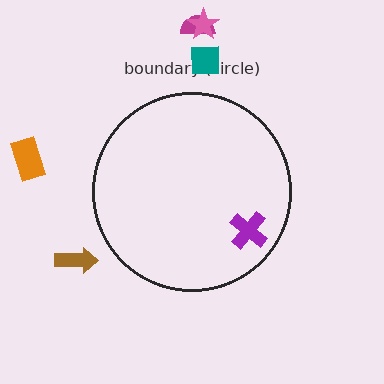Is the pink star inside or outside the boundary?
Outside.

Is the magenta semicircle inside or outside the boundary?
Outside.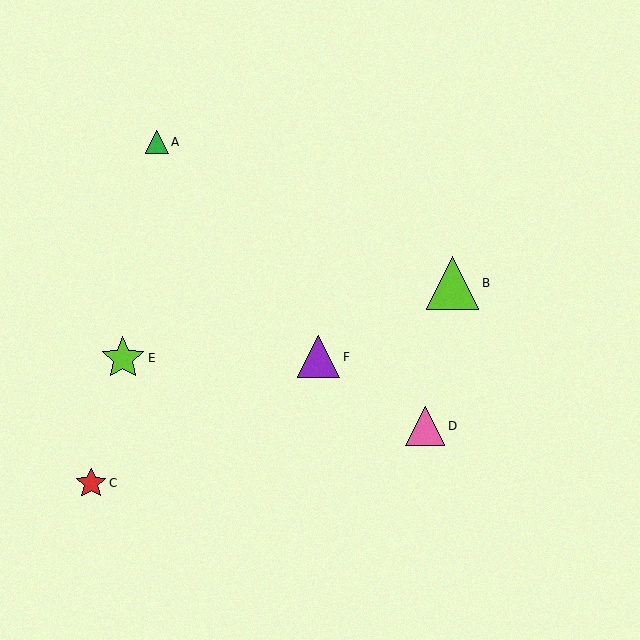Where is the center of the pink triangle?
The center of the pink triangle is at (425, 426).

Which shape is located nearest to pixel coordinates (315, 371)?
The purple triangle (labeled F) at (319, 357) is nearest to that location.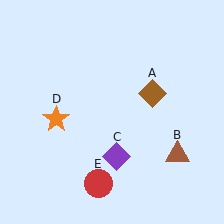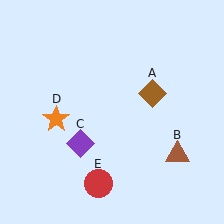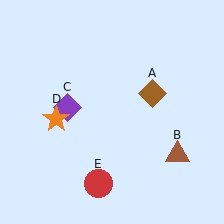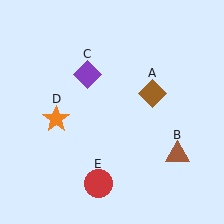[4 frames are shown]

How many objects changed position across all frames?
1 object changed position: purple diamond (object C).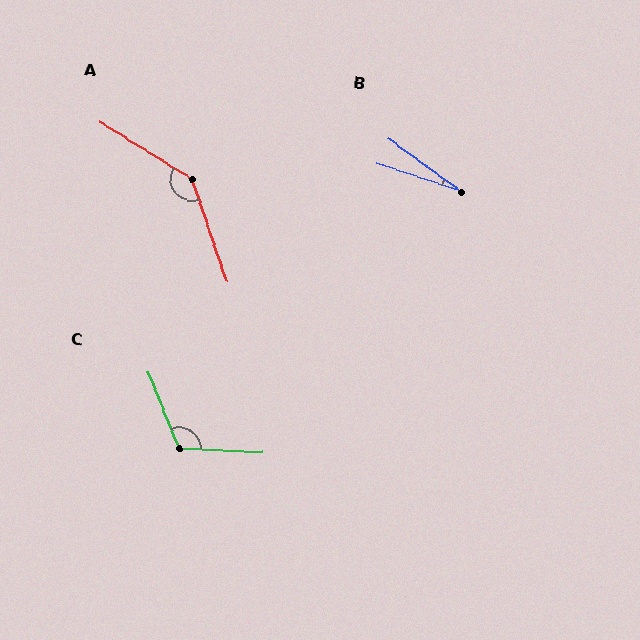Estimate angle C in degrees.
Approximately 115 degrees.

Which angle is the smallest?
B, at approximately 17 degrees.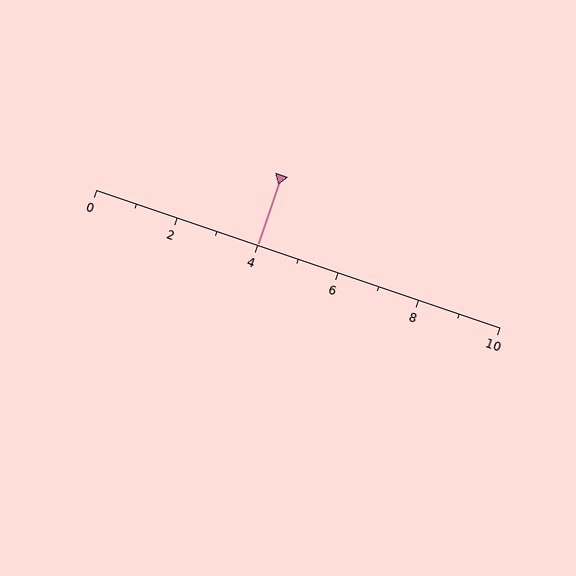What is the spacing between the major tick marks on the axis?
The major ticks are spaced 2 apart.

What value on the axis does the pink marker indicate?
The marker indicates approximately 4.